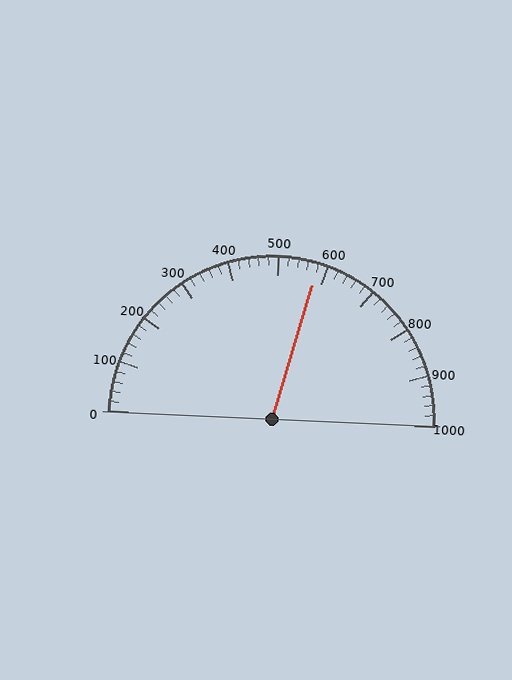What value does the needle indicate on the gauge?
The needle indicates approximately 580.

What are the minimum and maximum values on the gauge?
The gauge ranges from 0 to 1000.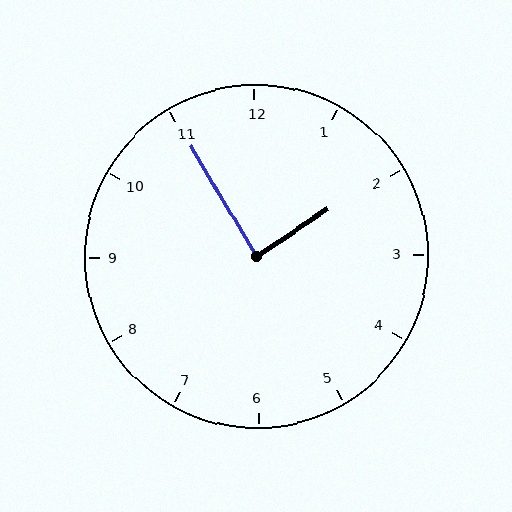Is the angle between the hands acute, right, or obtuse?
It is right.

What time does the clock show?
1:55.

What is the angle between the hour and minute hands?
Approximately 88 degrees.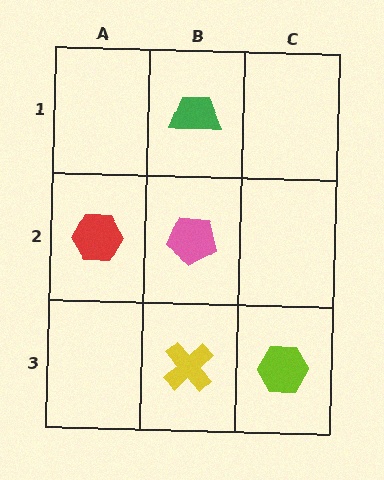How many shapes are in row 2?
2 shapes.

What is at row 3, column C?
A lime hexagon.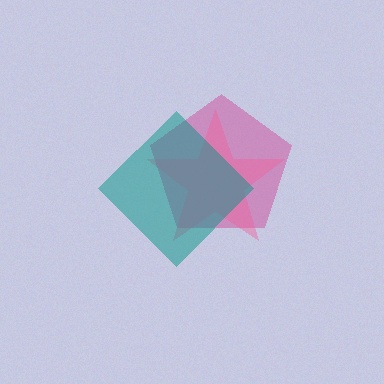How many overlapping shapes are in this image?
There are 3 overlapping shapes in the image.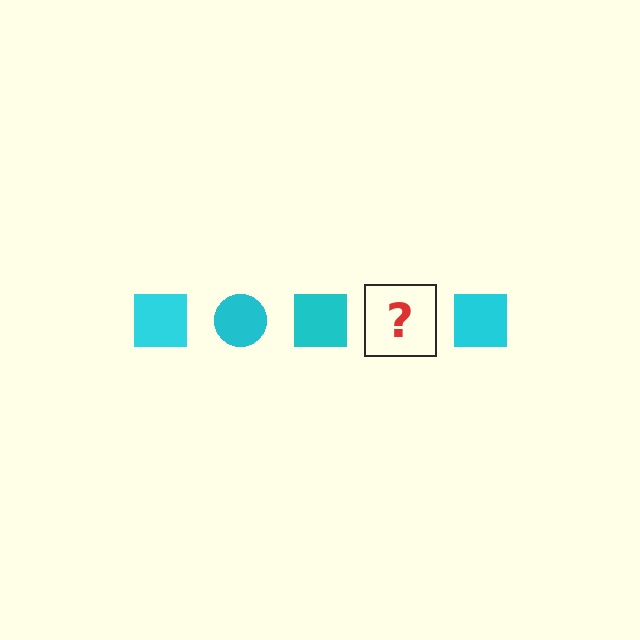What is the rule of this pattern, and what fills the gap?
The rule is that the pattern cycles through square, circle shapes in cyan. The gap should be filled with a cyan circle.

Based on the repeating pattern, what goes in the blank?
The blank should be a cyan circle.